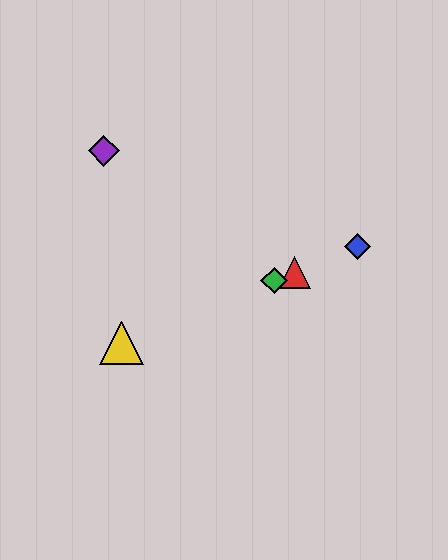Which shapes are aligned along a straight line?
The red triangle, the blue diamond, the green diamond, the yellow triangle are aligned along a straight line.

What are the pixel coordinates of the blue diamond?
The blue diamond is at (358, 246).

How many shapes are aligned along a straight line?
4 shapes (the red triangle, the blue diamond, the green diamond, the yellow triangle) are aligned along a straight line.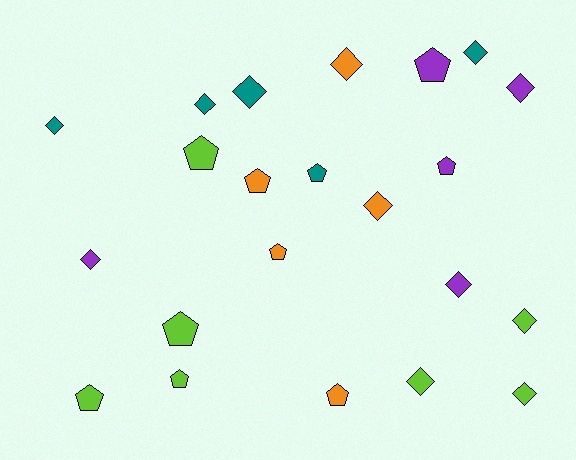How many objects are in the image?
There are 22 objects.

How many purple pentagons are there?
There are 2 purple pentagons.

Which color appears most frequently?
Lime, with 7 objects.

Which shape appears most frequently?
Diamond, with 12 objects.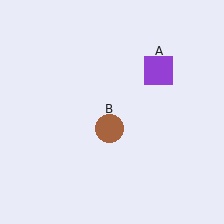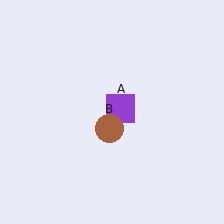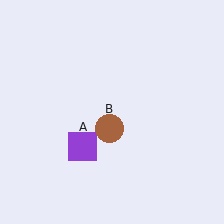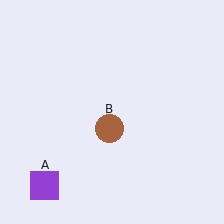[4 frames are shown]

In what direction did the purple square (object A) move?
The purple square (object A) moved down and to the left.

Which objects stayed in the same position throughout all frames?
Brown circle (object B) remained stationary.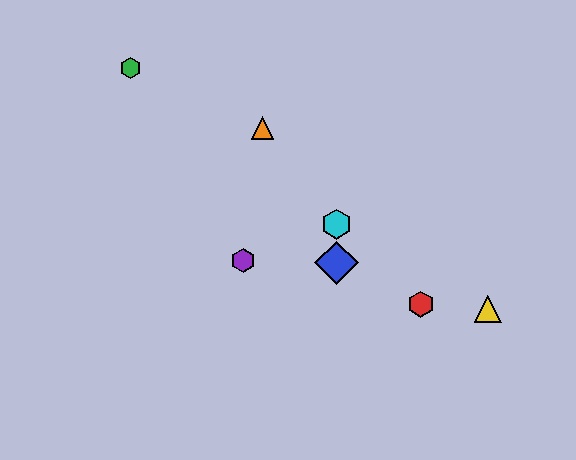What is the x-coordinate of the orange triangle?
The orange triangle is at x≈263.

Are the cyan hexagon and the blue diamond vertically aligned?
Yes, both are at x≈337.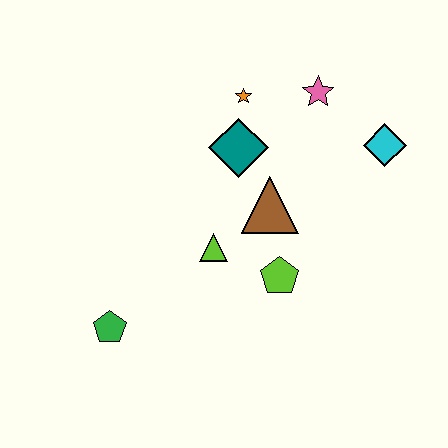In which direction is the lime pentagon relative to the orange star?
The lime pentagon is below the orange star.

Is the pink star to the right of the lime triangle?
Yes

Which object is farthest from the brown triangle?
The green pentagon is farthest from the brown triangle.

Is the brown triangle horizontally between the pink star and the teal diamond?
Yes